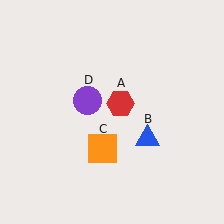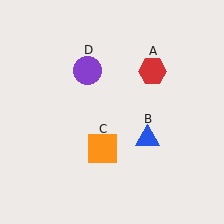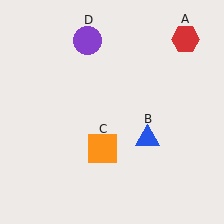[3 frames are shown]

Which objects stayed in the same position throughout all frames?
Blue triangle (object B) and orange square (object C) remained stationary.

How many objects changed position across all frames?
2 objects changed position: red hexagon (object A), purple circle (object D).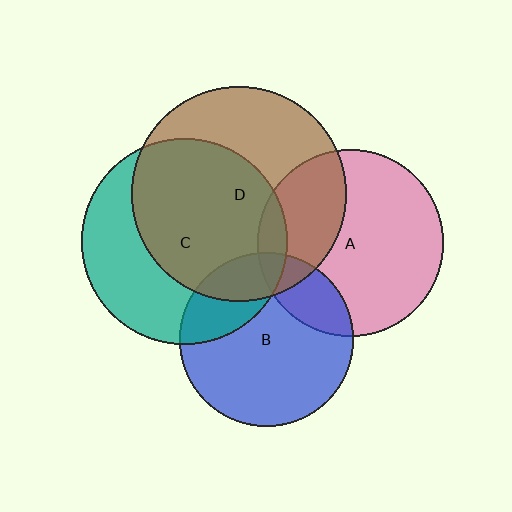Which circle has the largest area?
Circle D (brown).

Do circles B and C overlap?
Yes.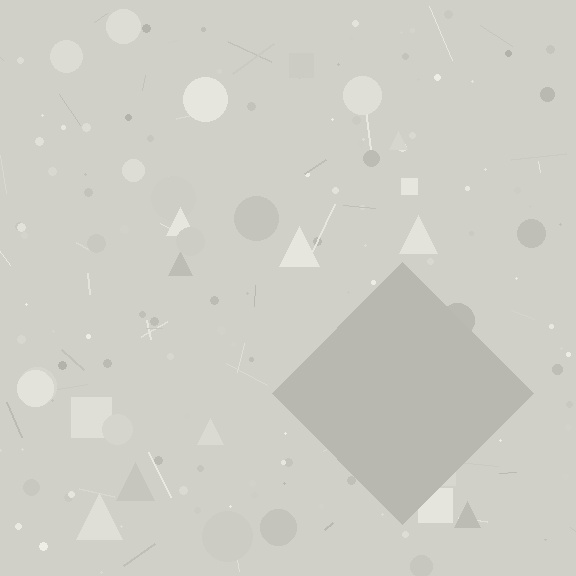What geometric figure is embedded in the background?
A diamond is embedded in the background.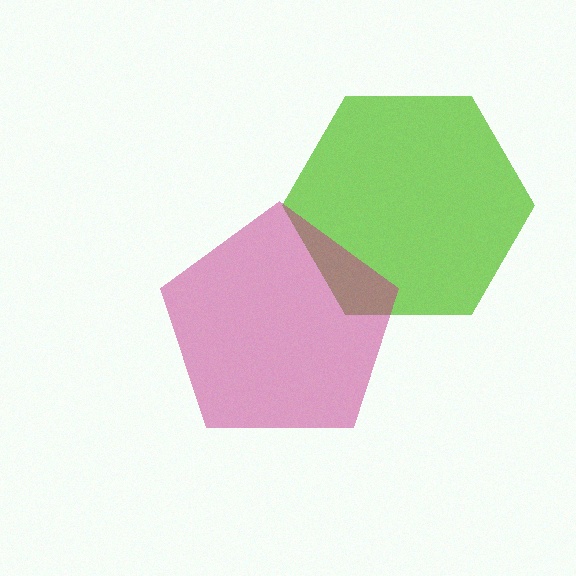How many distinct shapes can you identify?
There are 2 distinct shapes: a lime hexagon, a magenta pentagon.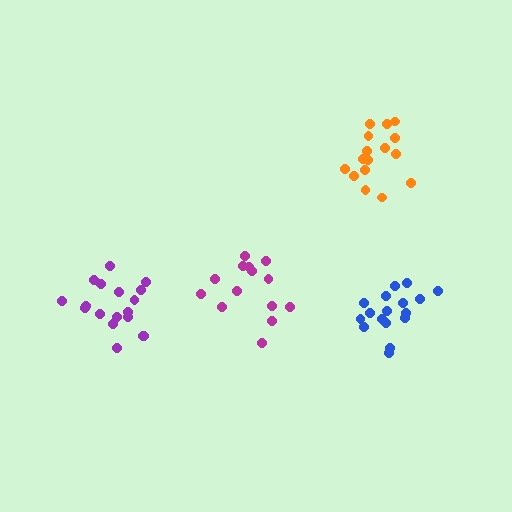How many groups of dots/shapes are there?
There are 4 groups.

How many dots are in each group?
Group 1: 17 dots, Group 2: 14 dots, Group 3: 17 dots, Group 4: 18 dots (66 total).